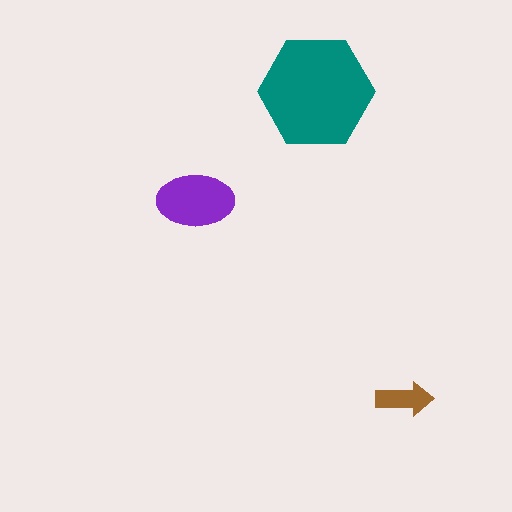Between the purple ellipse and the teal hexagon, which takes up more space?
The teal hexagon.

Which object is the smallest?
The brown arrow.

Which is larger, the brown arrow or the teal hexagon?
The teal hexagon.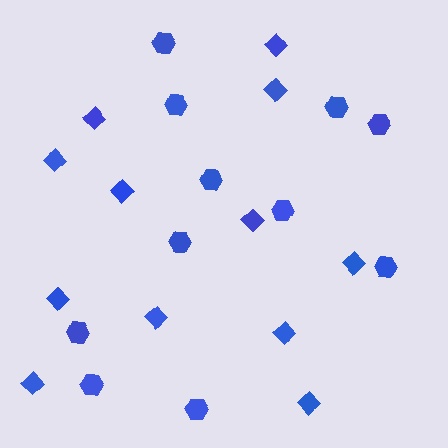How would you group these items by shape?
There are 2 groups: one group of diamonds (12) and one group of hexagons (11).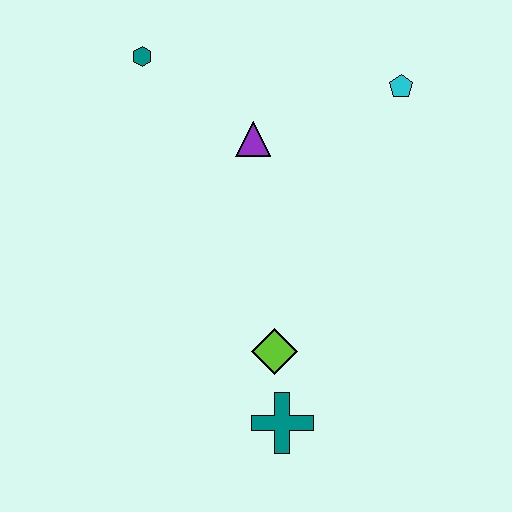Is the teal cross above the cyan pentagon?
No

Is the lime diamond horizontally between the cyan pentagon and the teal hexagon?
Yes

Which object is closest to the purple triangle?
The teal hexagon is closest to the purple triangle.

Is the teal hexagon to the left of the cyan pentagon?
Yes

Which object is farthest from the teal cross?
The teal hexagon is farthest from the teal cross.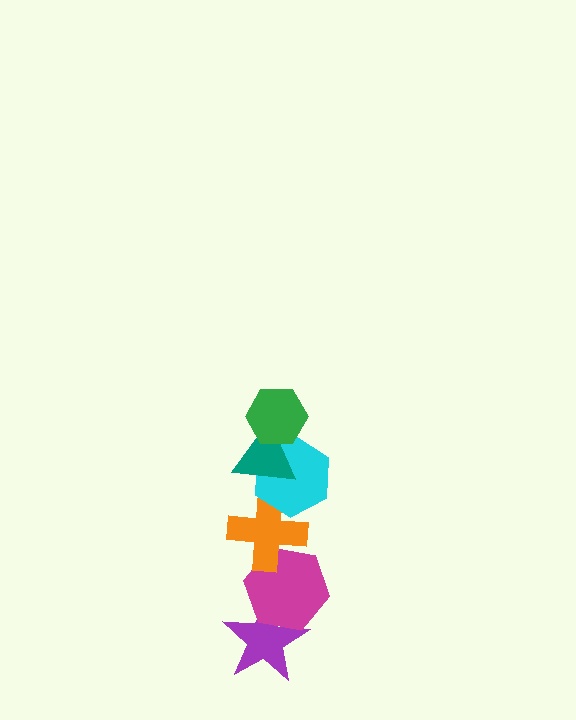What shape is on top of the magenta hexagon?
The orange cross is on top of the magenta hexagon.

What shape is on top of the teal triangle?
The green hexagon is on top of the teal triangle.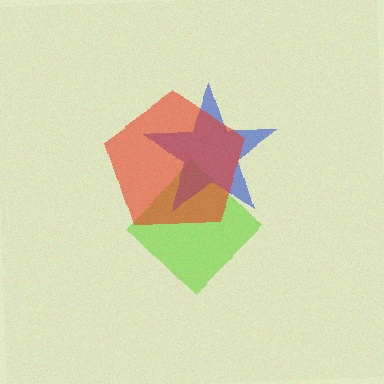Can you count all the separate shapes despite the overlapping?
Yes, there are 3 separate shapes.